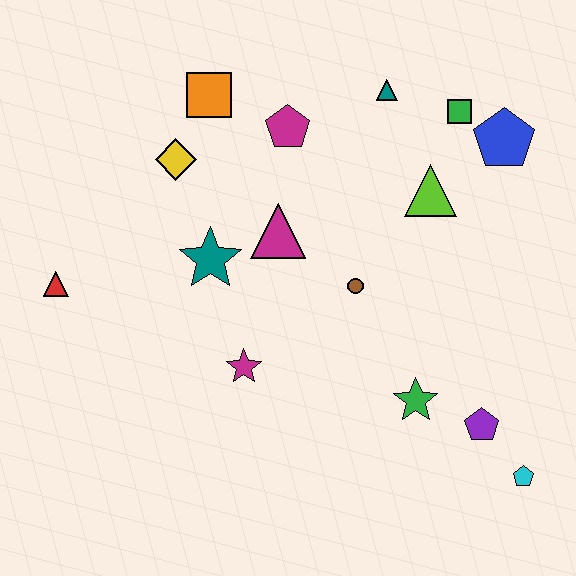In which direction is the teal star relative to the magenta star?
The teal star is above the magenta star.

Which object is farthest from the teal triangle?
The cyan pentagon is farthest from the teal triangle.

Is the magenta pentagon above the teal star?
Yes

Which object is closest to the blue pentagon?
The green square is closest to the blue pentagon.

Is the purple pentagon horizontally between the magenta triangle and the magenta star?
No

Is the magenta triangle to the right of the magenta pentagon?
No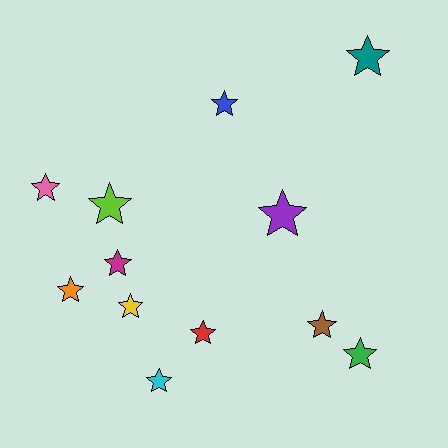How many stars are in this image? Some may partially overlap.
There are 12 stars.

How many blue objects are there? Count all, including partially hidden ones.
There is 1 blue object.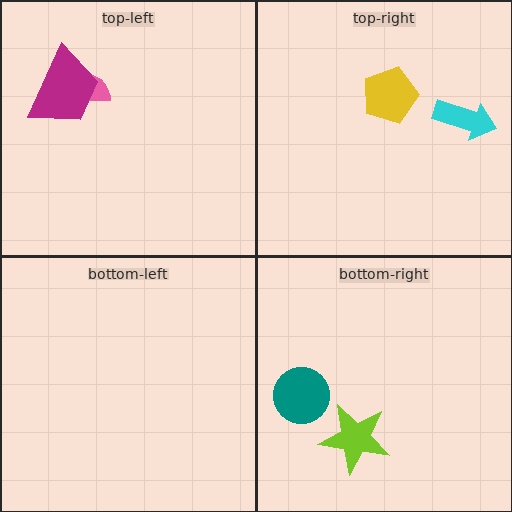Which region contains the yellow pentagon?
The top-right region.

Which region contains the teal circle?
The bottom-right region.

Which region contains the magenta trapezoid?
The top-left region.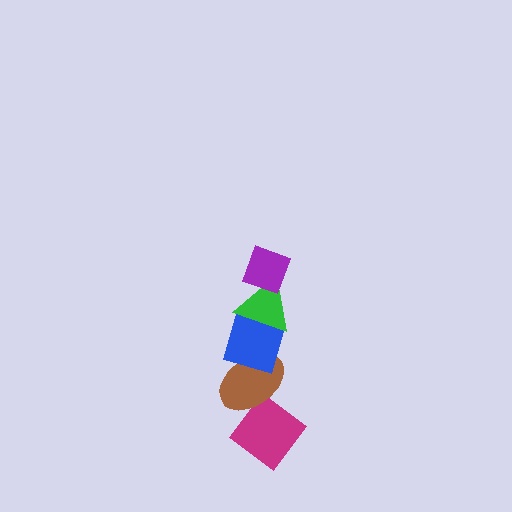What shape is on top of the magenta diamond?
The brown ellipse is on top of the magenta diamond.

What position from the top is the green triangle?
The green triangle is 2nd from the top.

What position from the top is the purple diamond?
The purple diamond is 1st from the top.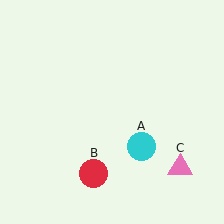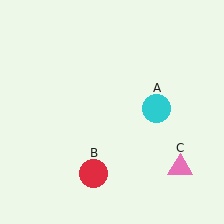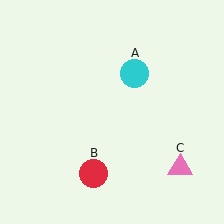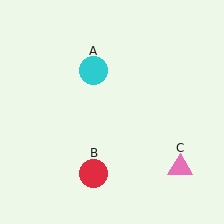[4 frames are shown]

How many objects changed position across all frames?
1 object changed position: cyan circle (object A).